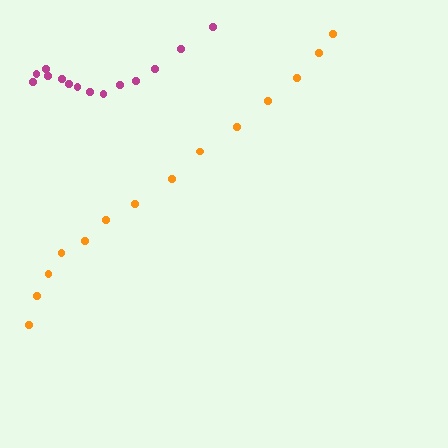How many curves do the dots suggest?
There are 2 distinct paths.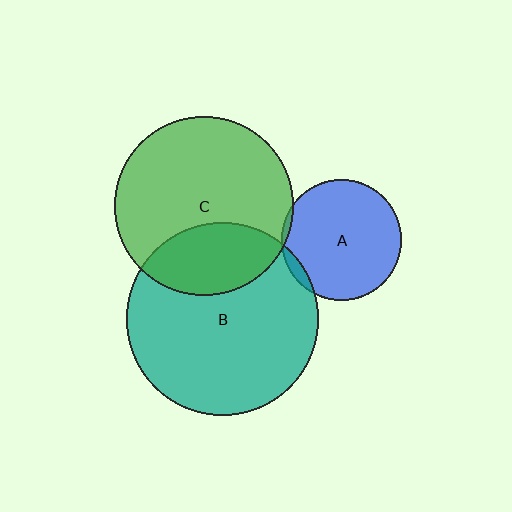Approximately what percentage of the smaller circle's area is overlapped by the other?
Approximately 5%.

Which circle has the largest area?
Circle B (teal).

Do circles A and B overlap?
Yes.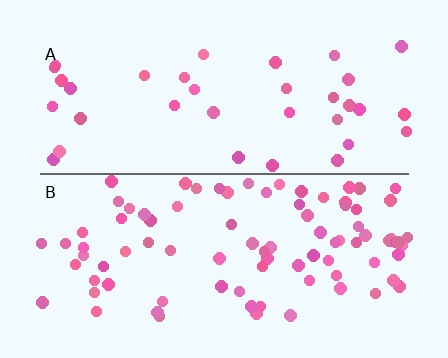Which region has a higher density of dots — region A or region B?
B (the bottom).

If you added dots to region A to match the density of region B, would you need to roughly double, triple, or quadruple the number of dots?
Approximately double.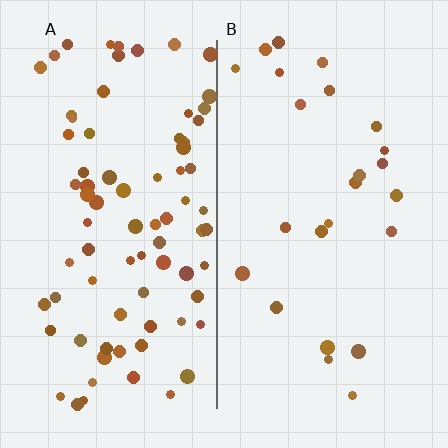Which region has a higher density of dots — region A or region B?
A (the left).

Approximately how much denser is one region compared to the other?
Approximately 3.3× — region A over region B.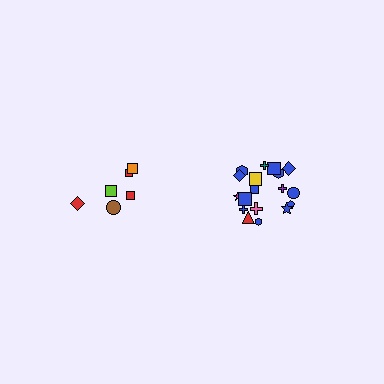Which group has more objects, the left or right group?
The right group.